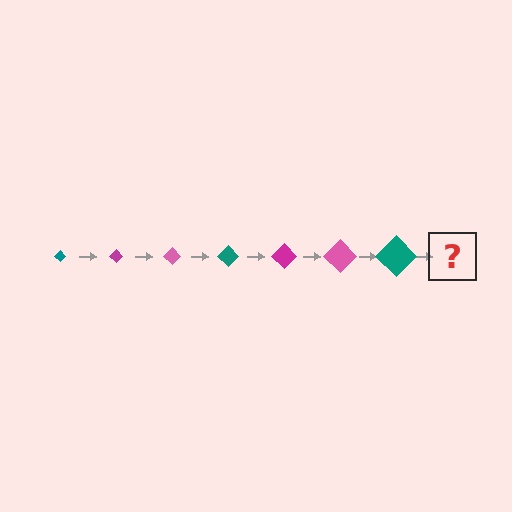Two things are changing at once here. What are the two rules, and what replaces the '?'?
The two rules are that the diamond grows larger each step and the color cycles through teal, magenta, and pink. The '?' should be a magenta diamond, larger than the previous one.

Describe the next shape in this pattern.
It should be a magenta diamond, larger than the previous one.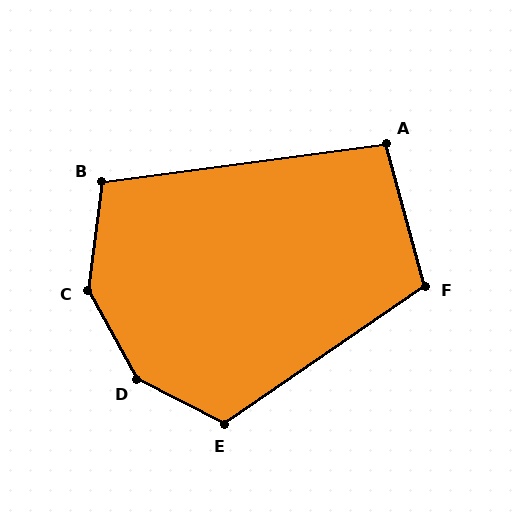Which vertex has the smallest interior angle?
A, at approximately 98 degrees.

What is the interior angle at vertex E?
Approximately 118 degrees (obtuse).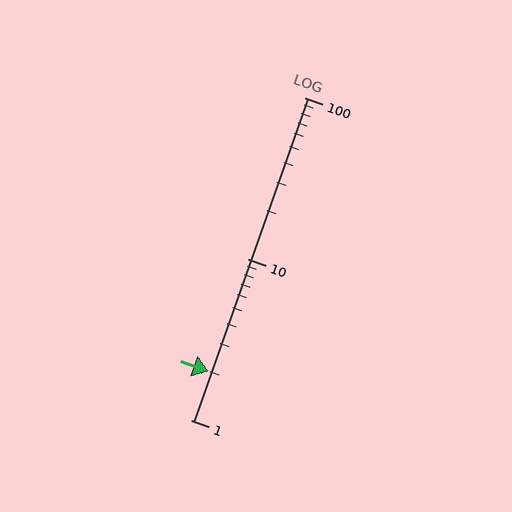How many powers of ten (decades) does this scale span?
The scale spans 2 decades, from 1 to 100.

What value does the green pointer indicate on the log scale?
The pointer indicates approximately 2.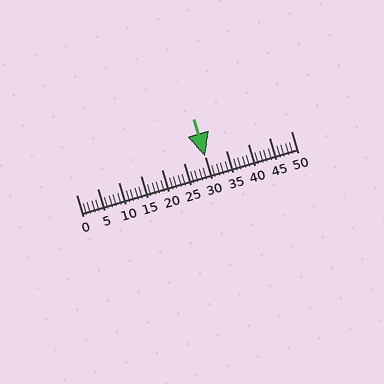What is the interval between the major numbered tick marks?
The major tick marks are spaced 5 units apart.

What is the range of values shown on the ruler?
The ruler shows values from 0 to 50.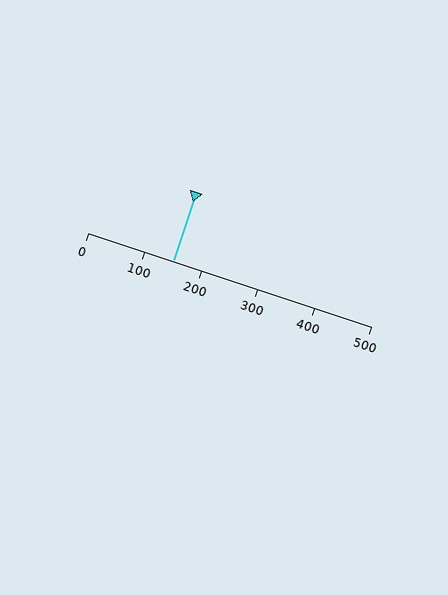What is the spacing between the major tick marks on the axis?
The major ticks are spaced 100 apart.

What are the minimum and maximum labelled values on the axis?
The axis runs from 0 to 500.